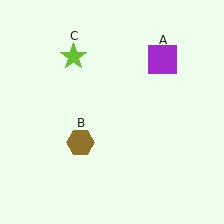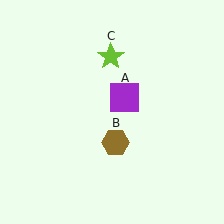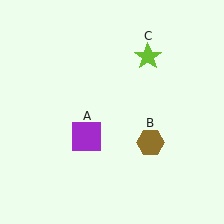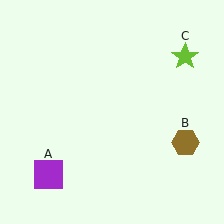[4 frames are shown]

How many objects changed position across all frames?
3 objects changed position: purple square (object A), brown hexagon (object B), lime star (object C).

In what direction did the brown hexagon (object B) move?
The brown hexagon (object B) moved right.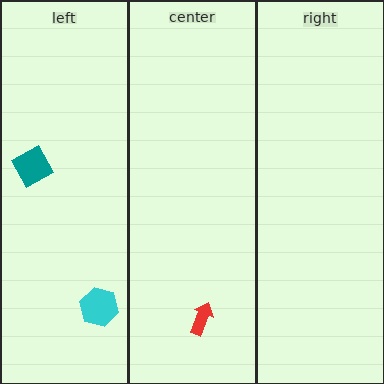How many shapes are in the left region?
2.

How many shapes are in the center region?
1.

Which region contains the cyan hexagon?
The left region.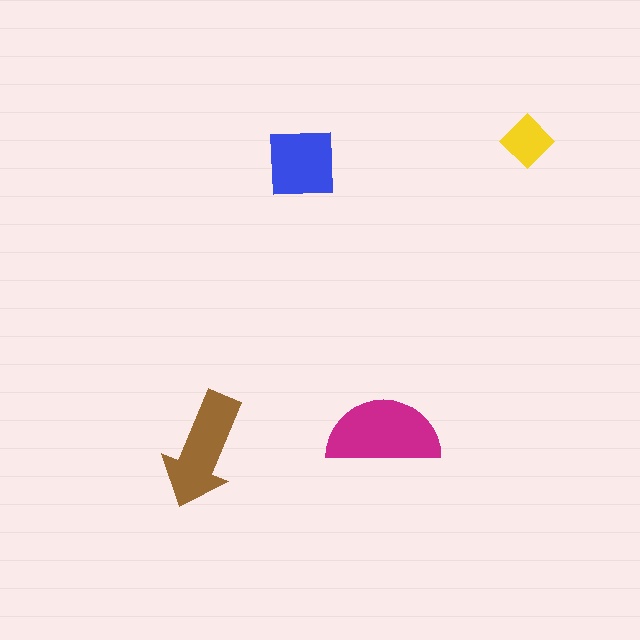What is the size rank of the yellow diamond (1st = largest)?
4th.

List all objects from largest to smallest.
The magenta semicircle, the brown arrow, the blue square, the yellow diamond.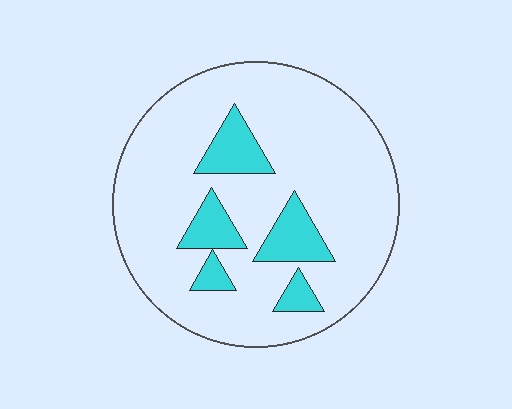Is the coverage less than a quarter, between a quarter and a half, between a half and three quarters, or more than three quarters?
Less than a quarter.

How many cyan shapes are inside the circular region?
5.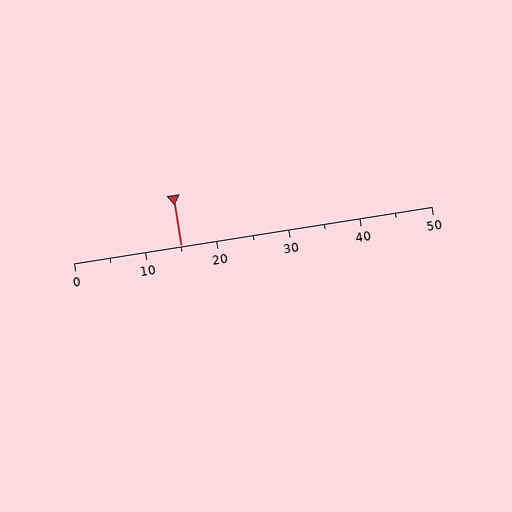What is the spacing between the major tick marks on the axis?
The major ticks are spaced 10 apart.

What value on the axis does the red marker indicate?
The marker indicates approximately 15.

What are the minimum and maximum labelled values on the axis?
The axis runs from 0 to 50.